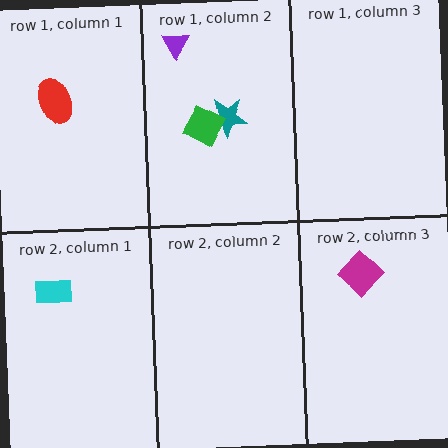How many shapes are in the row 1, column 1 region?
1.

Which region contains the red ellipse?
The row 1, column 1 region.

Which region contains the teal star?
The row 1, column 2 region.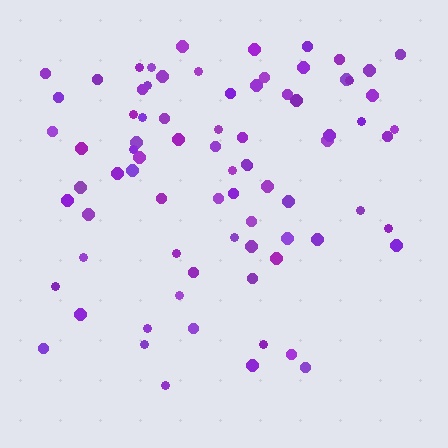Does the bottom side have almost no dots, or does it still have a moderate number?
Still a moderate number, just noticeably fewer than the top.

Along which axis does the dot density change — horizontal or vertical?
Vertical.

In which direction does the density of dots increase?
From bottom to top, with the top side densest.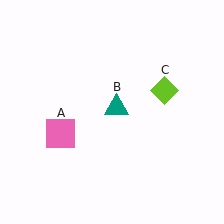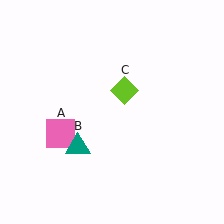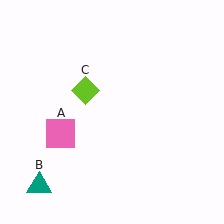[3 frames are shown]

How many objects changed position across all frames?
2 objects changed position: teal triangle (object B), lime diamond (object C).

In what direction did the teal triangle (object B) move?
The teal triangle (object B) moved down and to the left.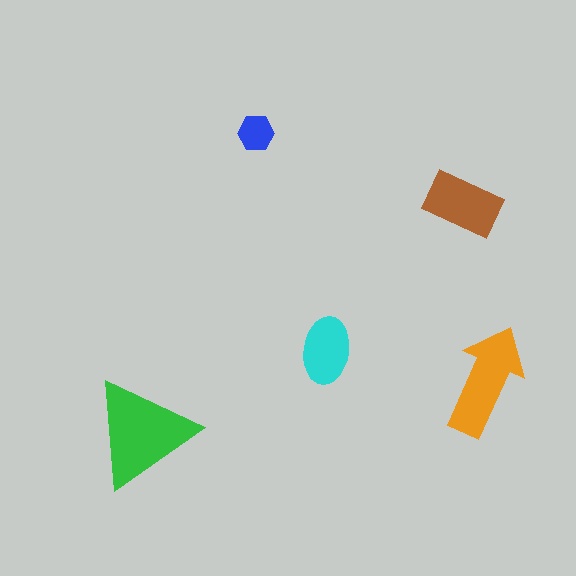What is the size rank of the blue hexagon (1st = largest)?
5th.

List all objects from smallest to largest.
The blue hexagon, the cyan ellipse, the brown rectangle, the orange arrow, the green triangle.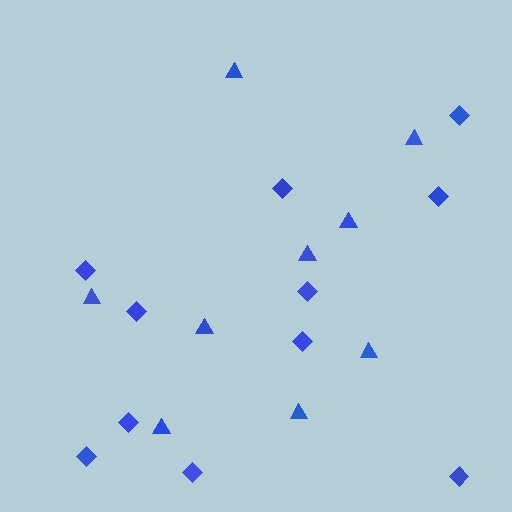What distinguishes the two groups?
There are 2 groups: one group of diamonds (11) and one group of triangles (9).